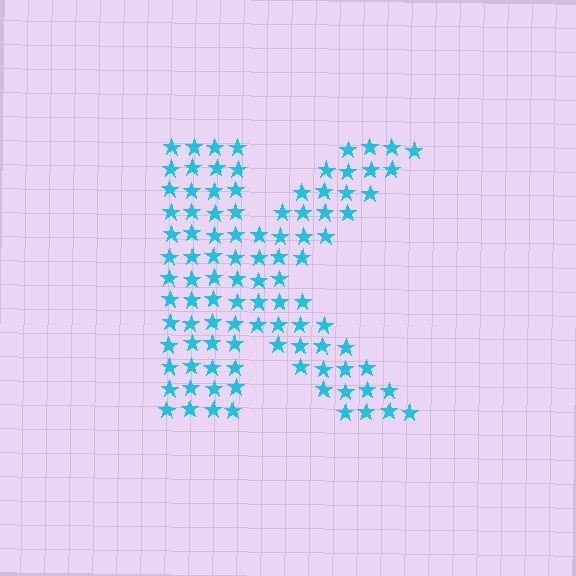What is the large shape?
The large shape is the letter K.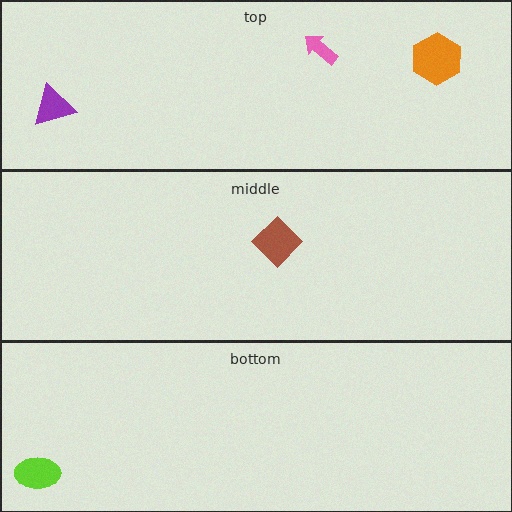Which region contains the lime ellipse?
The bottom region.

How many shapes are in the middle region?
1.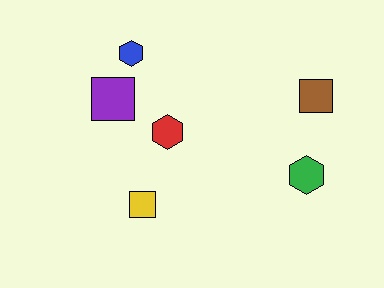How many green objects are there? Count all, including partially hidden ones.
There is 1 green object.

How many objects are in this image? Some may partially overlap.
There are 6 objects.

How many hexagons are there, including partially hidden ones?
There are 3 hexagons.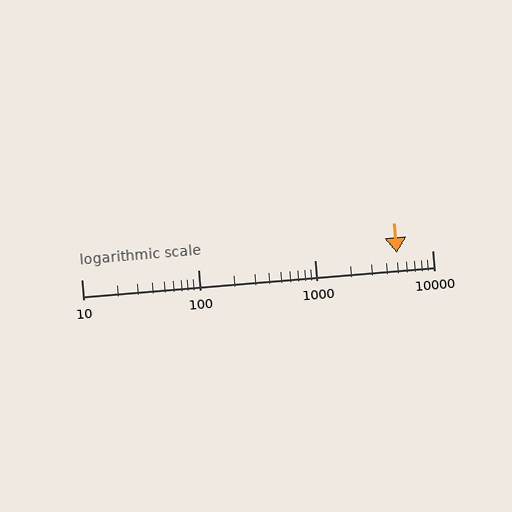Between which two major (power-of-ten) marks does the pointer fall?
The pointer is between 1000 and 10000.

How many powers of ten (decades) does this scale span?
The scale spans 3 decades, from 10 to 10000.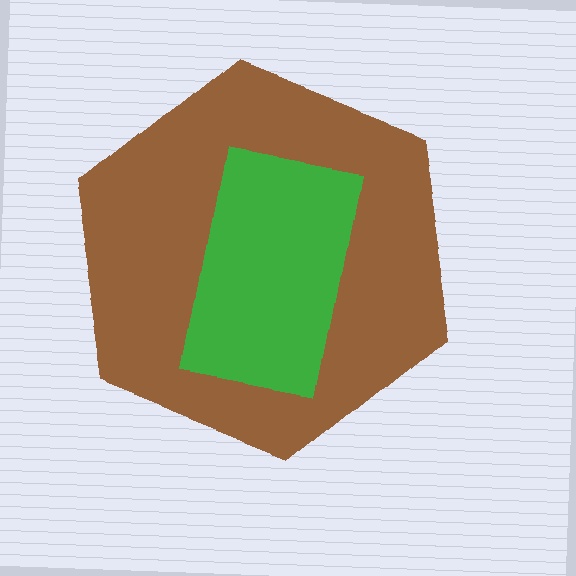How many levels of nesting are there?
2.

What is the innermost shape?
The green rectangle.